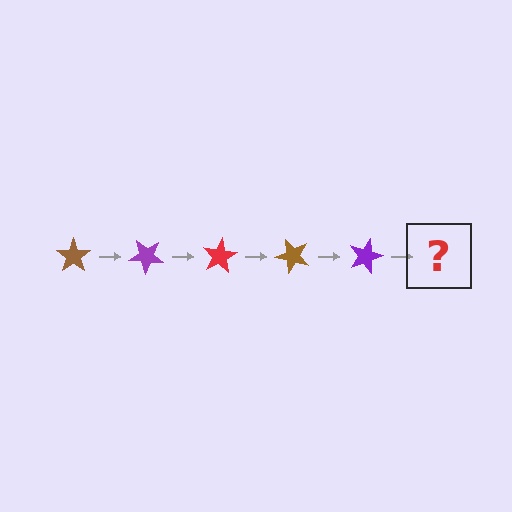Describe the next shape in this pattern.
It should be a red star, rotated 200 degrees from the start.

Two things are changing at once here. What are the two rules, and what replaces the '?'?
The two rules are that it rotates 40 degrees each step and the color cycles through brown, purple, and red. The '?' should be a red star, rotated 200 degrees from the start.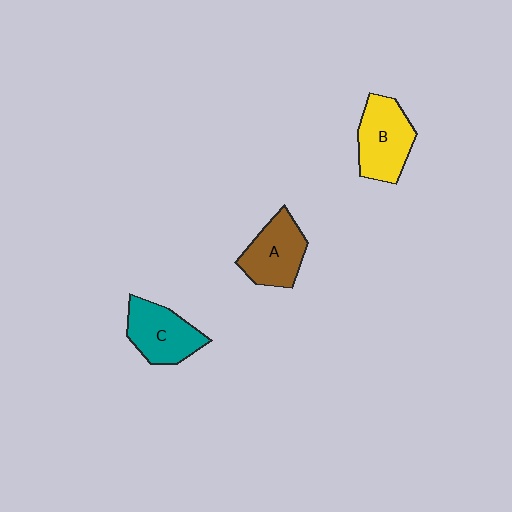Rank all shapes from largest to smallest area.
From largest to smallest: B (yellow), C (teal), A (brown).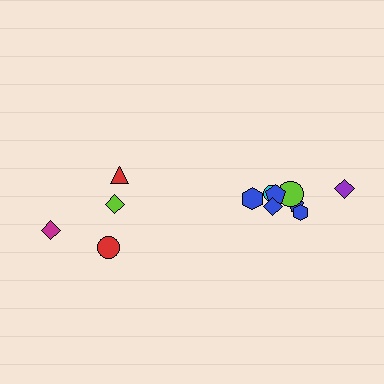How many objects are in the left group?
There are 4 objects.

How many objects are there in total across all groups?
There are 12 objects.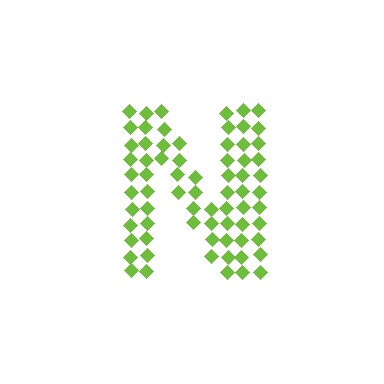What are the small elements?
The small elements are diamonds.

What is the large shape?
The large shape is the letter N.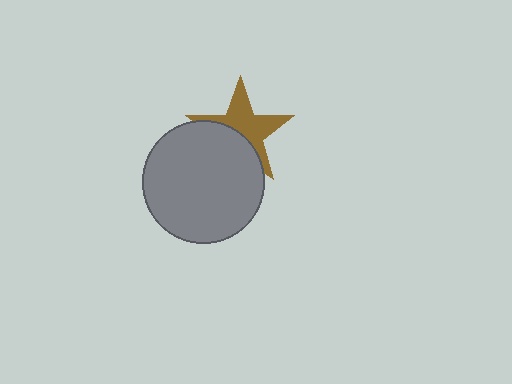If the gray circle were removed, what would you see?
You would see the complete brown star.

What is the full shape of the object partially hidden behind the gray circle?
The partially hidden object is a brown star.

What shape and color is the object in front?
The object in front is a gray circle.